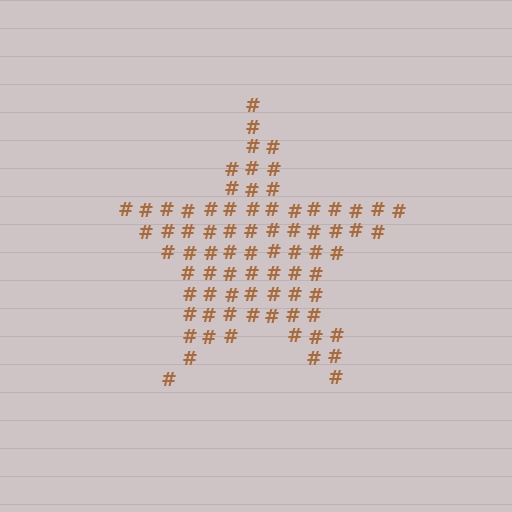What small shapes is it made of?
It is made of small hash symbols.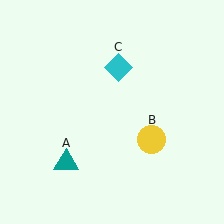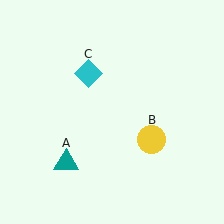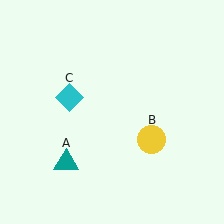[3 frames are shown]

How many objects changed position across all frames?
1 object changed position: cyan diamond (object C).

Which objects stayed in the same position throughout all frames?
Teal triangle (object A) and yellow circle (object B) remained stationary.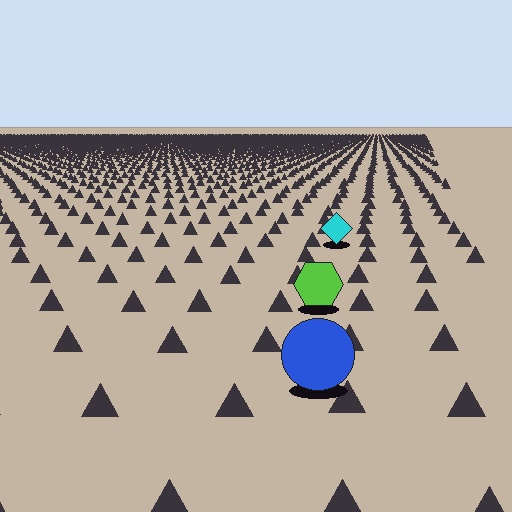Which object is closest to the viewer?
The blue circle is closest. The texture marks near it are larger and more spread out.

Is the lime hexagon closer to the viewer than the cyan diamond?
Yes. The lime hexagon is closer — you can tell from the texture gradient: the ground texture is coarser near it.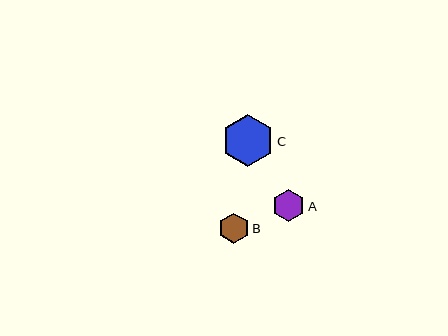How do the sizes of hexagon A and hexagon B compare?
Hexagon A and hexagon B are approximately the same size.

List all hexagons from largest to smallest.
From largest to smallest: C, A, B.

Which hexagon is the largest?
Hexagon C is the largest with a size of approximately 52 pixels.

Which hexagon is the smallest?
Hexagon B is the smallest with a size of approximately 31 pixels.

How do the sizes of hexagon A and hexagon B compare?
Hexagon A and hexagon B are approximately the same size.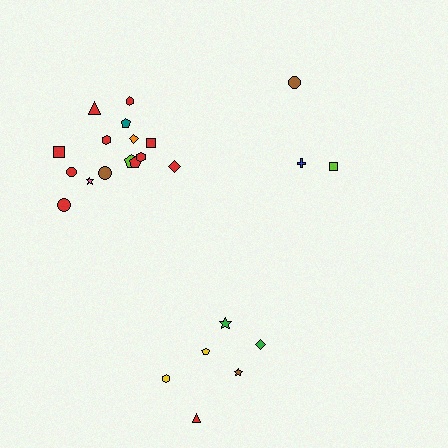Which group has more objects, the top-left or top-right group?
The top-left group.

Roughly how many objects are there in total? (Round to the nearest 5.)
Roughly 25 objects in total.